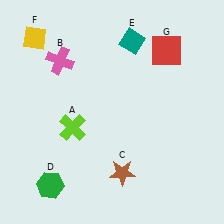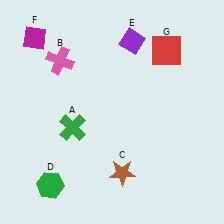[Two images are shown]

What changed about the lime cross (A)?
In Image 1, A is lime. In Image 2, it changed to green.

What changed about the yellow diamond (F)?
In Image 1, F is yellow. In Image 2, it changed to magenta.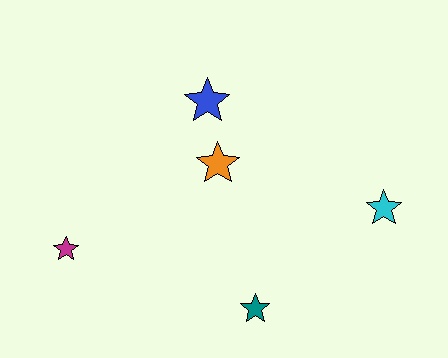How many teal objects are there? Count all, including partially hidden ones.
There is 1 teal object.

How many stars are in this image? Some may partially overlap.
There are 5 stars.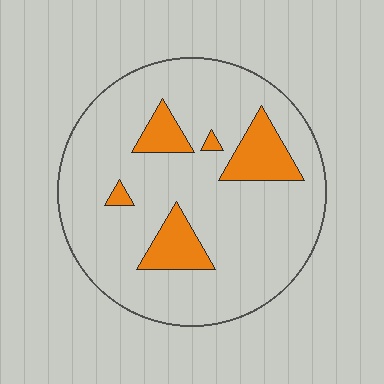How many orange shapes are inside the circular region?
5.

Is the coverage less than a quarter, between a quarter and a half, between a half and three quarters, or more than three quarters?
Less than a quarter.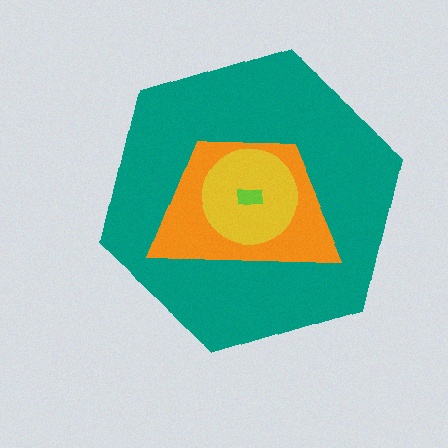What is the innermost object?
The lime rectangle.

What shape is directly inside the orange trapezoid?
The yellow circle.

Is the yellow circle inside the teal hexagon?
Yes.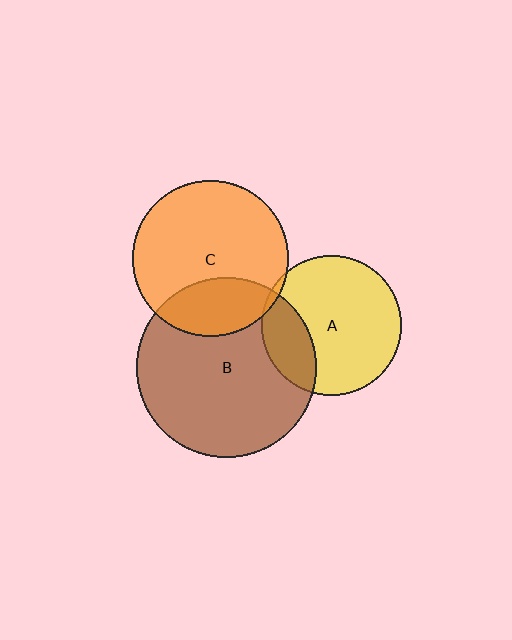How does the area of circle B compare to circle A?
Approximately 1.6 times.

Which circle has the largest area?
Circle B (brown).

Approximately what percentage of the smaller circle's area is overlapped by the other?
Approximately 25%.